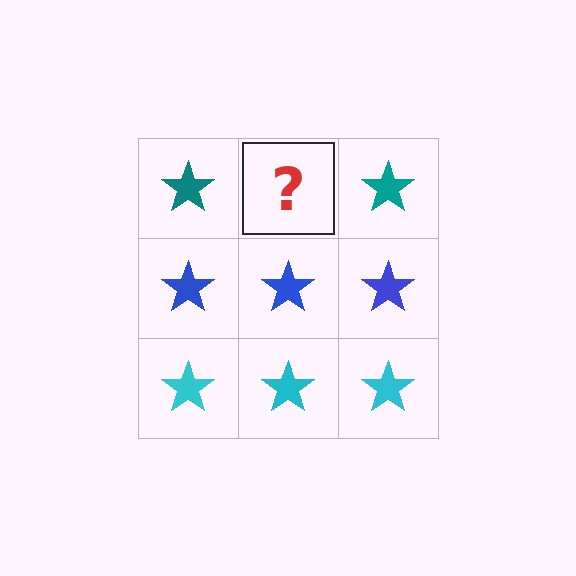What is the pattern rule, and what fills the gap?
The rule is that each row has a consistent color. The gap should be filled with a teal star.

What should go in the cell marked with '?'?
The missing cell should contain a teal star.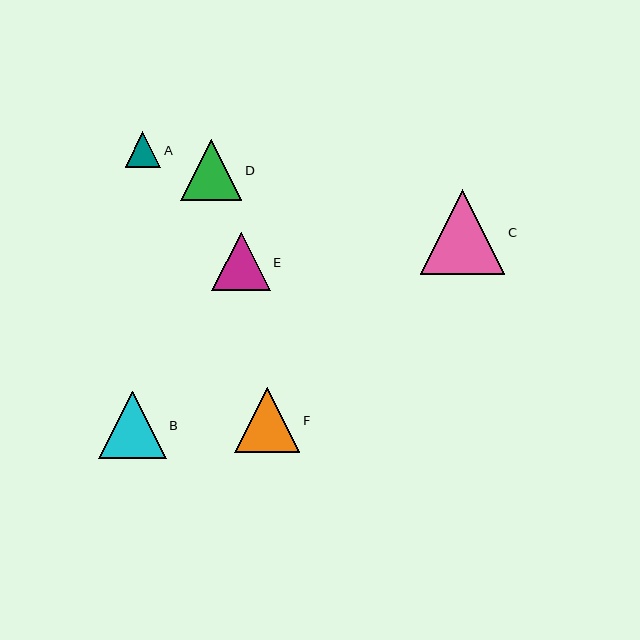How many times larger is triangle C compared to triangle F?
Triangle C is approximately 1.3 times the size of triangle F.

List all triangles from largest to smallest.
From largest to smallest: C, B, F, D, E, A.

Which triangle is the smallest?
Triangle A is the smallest with a size of approximately 36 pixels.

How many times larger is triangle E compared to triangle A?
Triangle E is approximately 1.6 times the size of triangle A.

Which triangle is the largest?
Triangle C is the largest with a size of approximately 85 pixels.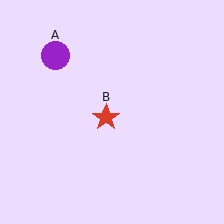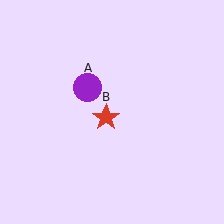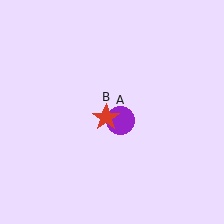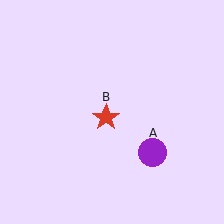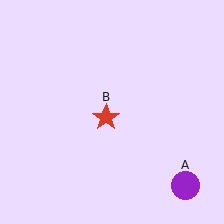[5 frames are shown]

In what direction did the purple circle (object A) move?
The purple circle (object A) moved down and to the right.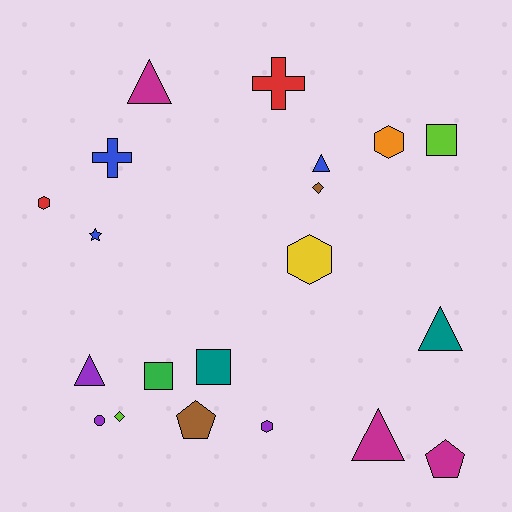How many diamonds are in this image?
There are 2 diamonds.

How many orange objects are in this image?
There is 1 orange object.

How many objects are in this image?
There are 20 objects.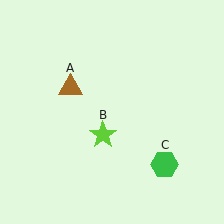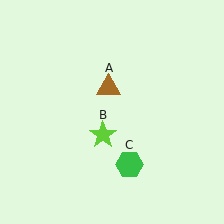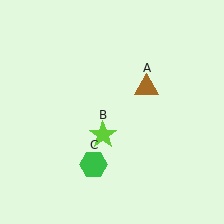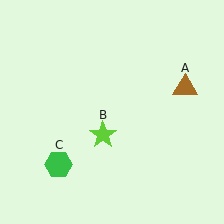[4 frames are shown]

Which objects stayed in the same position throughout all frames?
Lime star (object B) remained stationary.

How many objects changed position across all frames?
2 objects changed position: brown triangle (object A), green hexagon (object C).